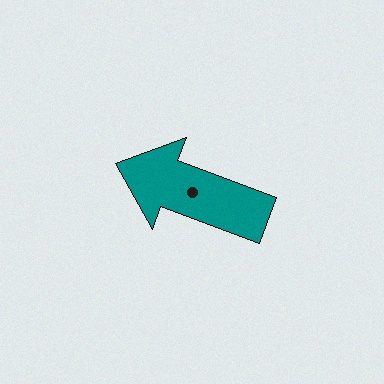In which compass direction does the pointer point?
West.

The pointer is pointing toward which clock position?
Roughly 10 o'clock.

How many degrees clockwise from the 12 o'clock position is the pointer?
Approximately 290 degrees.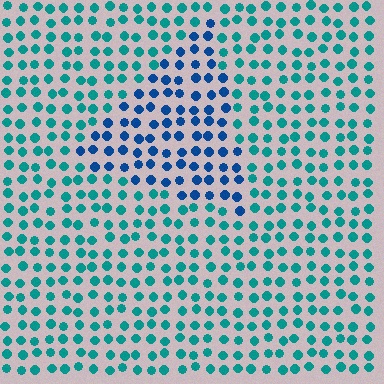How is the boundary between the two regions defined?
The boundary is defined purely by a slight shift in hue (about 37 degrees). Spacing, size, and orientation are identical on both sides.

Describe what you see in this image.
The image is filled with small teal elements in a uniform arrangement. A triangle-shaped region is visible where the elements are tinted to a slightly different hue, forming a subtle color boundary.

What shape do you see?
I see a triangle.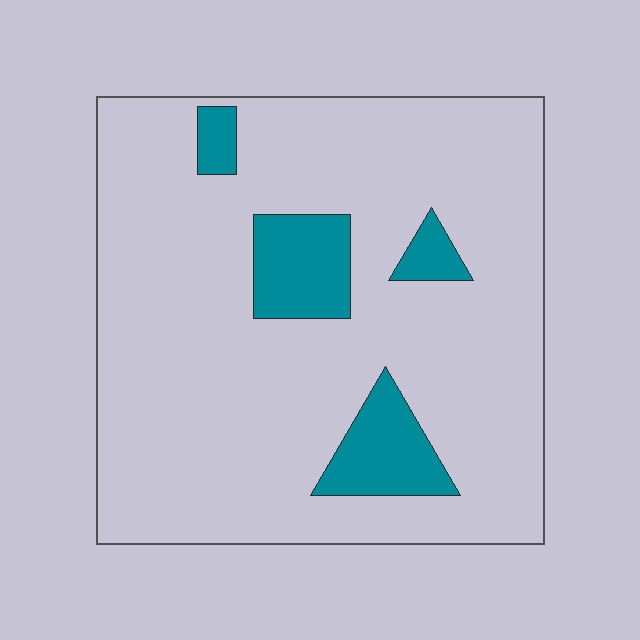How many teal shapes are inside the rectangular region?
4.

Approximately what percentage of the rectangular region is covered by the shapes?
Approximately 15%.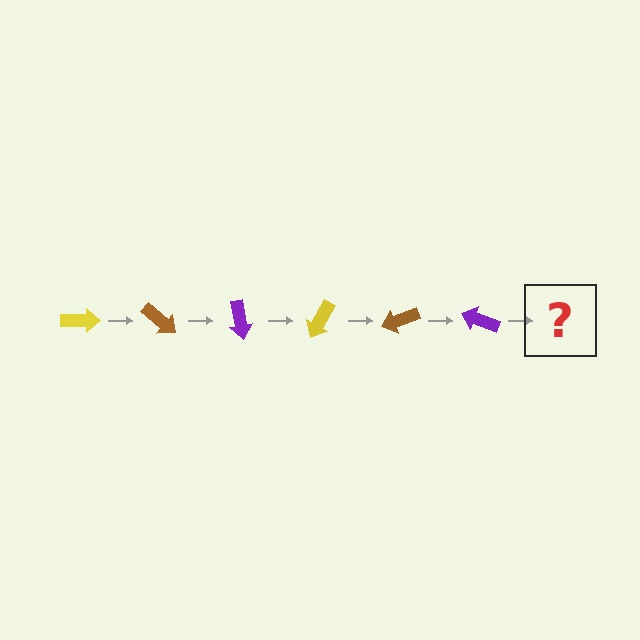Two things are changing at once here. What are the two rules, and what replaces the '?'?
The two rules are that it rotates 40 degrees each step and the color cycles through yellow, brown, and purple. The '?' should be a yellow arrow, rotated 240 degrees from the start.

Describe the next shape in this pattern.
It should be a yellow arrow, rotated 240 degrees from the start.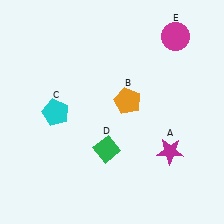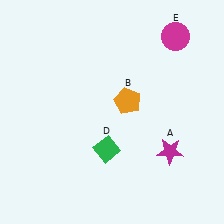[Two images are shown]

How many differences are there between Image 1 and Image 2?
There is 1 difference between the two images.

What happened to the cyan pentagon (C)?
The cyan pentagon (C) was removed in Image 2. It was in the bottom-left area of Image 1.